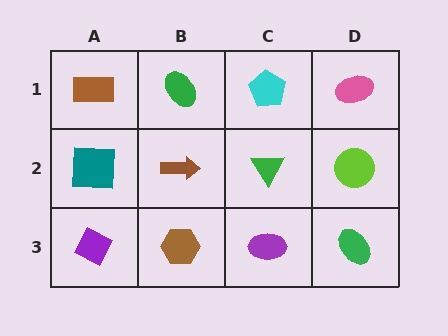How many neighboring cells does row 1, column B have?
3.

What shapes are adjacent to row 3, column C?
A green triangle (row 2, column C), a brown hexagon (row 3, column B), a green ellipse (row 3, column D).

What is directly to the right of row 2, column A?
A brown arrow.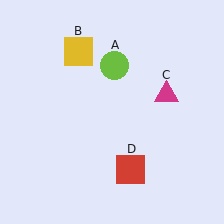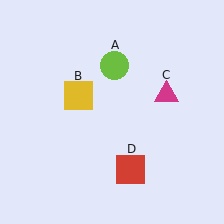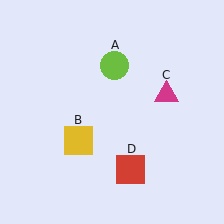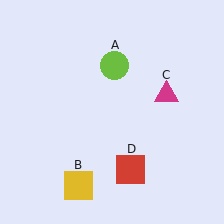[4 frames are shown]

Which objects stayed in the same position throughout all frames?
Lime circle (object A) and magenta triangle (object C) and red square (object D) remained stationary.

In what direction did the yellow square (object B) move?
The yellow square (object B) moved down.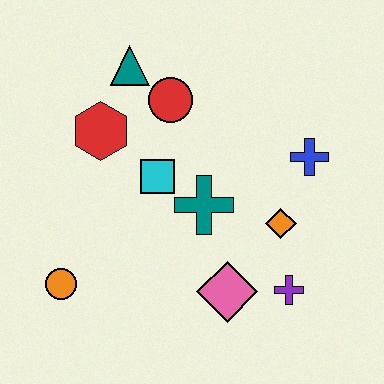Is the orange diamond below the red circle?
Yes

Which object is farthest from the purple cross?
The teal triangle is farthest from the purple cross.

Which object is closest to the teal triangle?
The red circle is closest to the teal triangle.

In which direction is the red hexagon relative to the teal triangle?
The red hexagon is below the teal triangle.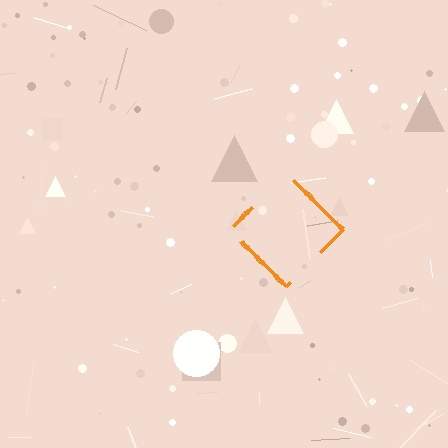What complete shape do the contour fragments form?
The contour fragments form a diamond.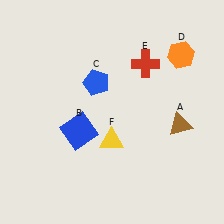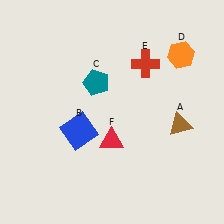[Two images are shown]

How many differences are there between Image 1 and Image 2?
There are 2 differences between the two images.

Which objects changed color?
C changed from blue to teal. F changed from yellow to red.